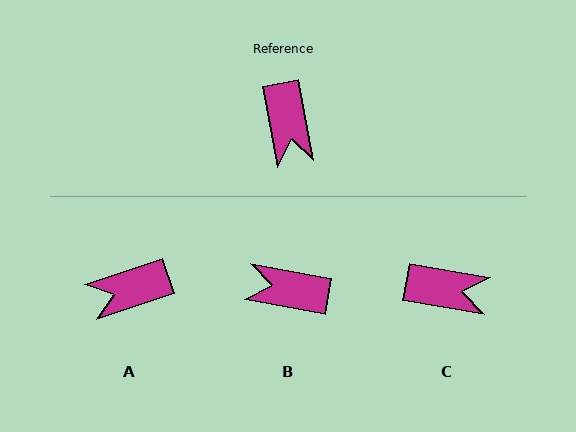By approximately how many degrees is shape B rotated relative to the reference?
Approximately 112 degrees clockwise.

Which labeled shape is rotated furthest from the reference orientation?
B, about 112 degrees away.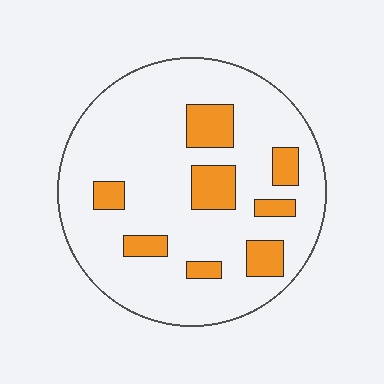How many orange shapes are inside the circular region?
8.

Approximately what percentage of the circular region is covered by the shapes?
Approximately 15%.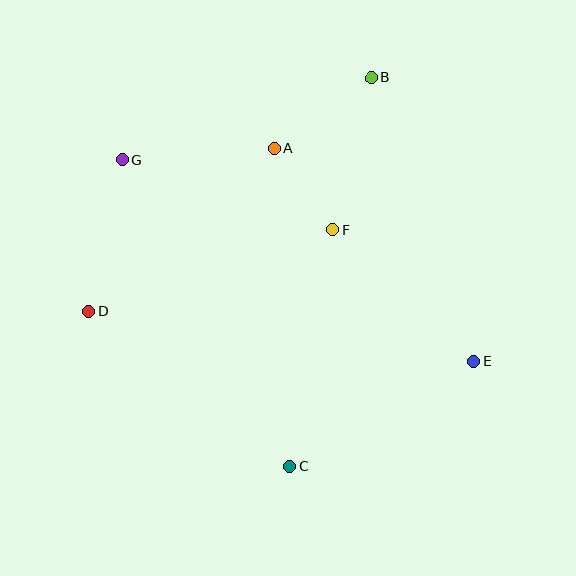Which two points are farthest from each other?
Points E and G are farthest from each other.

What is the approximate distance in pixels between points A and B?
The distance between A and B is approximately 120 pixels.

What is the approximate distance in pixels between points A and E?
The distance between A and E is approximately 292 pixels.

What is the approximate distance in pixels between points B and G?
The distance between B and G is approximately 261 pixels.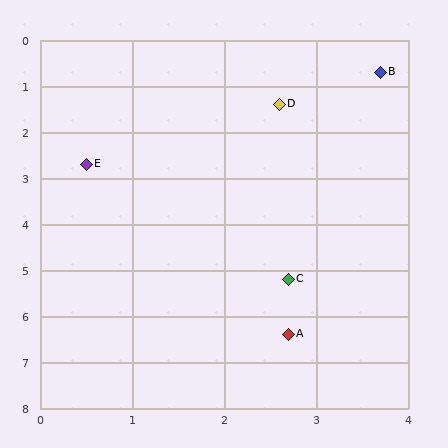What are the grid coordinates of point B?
Point B is at approximately (3.7, 0.7).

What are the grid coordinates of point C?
Point C is at approximately (2.7, 5.2).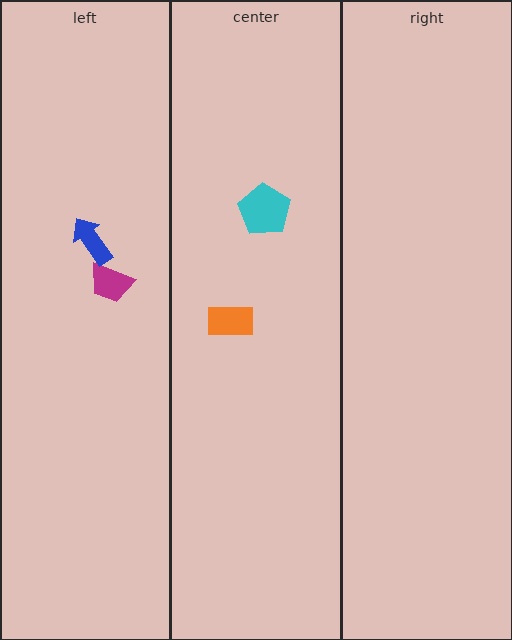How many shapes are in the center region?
2.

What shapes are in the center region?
The orange rectangle, the cyan pentagon.